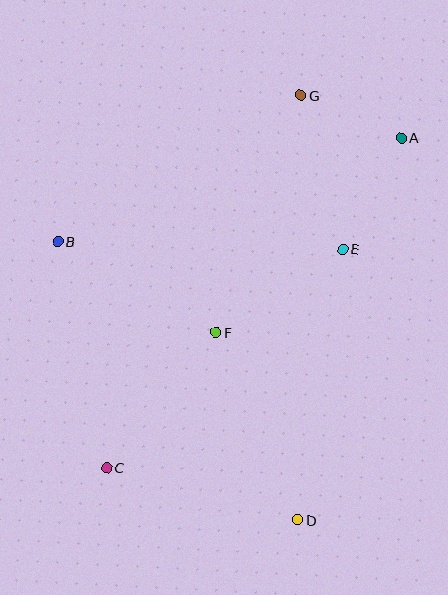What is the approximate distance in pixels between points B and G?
The distance between B and G is approximately 284 pixels.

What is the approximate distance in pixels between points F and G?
The distance between F and G is approximately 252 pixels.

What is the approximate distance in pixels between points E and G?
The distance between E and G is approximately 160 pixels.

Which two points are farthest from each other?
Points A and C are farthest from each other.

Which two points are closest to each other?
Points A and G are closest to each other.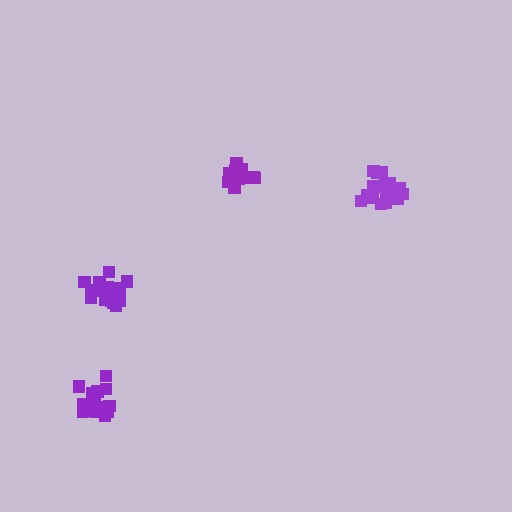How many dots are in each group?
Group 1: 18 dots, Group 2: 17 dots, Group 3: 13 dots, Group 4: 18 dots (66 total).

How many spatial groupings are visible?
There are 4 spatial groupings.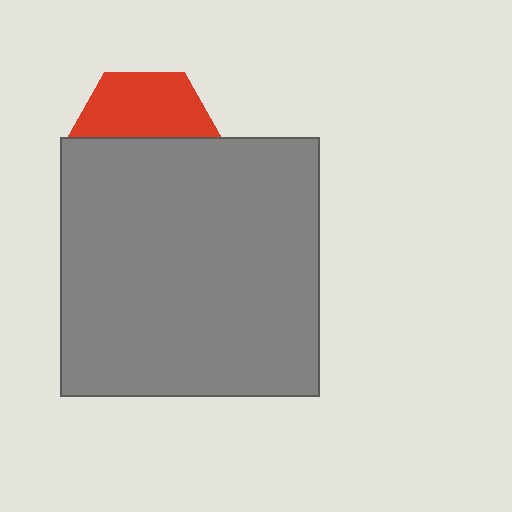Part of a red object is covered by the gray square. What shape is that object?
It is a hexagon.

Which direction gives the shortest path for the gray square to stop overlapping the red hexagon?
Moving down gives the shortest separation.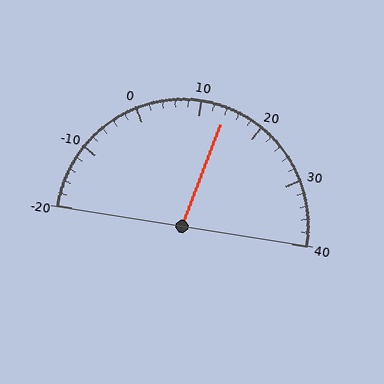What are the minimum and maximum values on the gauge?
The gauge ranges from -20 to 40.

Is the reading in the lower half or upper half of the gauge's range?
The reading is in the upper half of the range (-20 to 40).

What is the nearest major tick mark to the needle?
The nearest major tick mark is 10.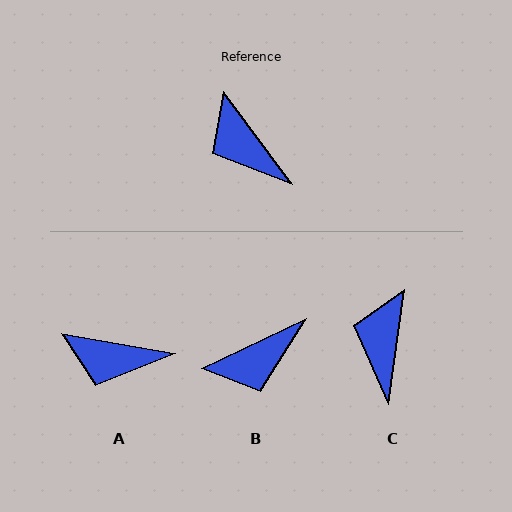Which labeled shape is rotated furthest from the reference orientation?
B, about 79 degrees away.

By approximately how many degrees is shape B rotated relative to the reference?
Approximately 79 degrees counter-clockwise.